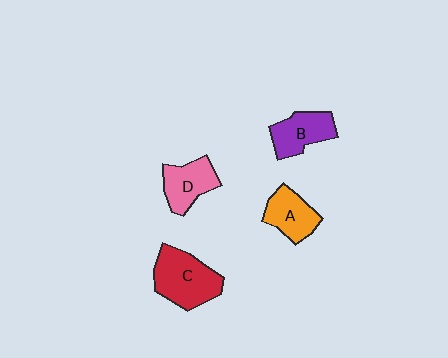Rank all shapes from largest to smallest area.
From largest to smallest: C (red), B (purple), D (pink), A (orange).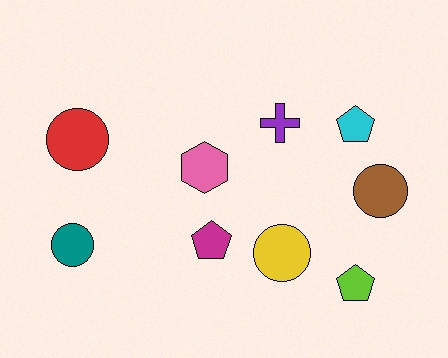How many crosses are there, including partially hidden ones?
There is 1 cross.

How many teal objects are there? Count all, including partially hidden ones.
There is 1 teal object.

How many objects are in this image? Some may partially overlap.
There are 9 objects.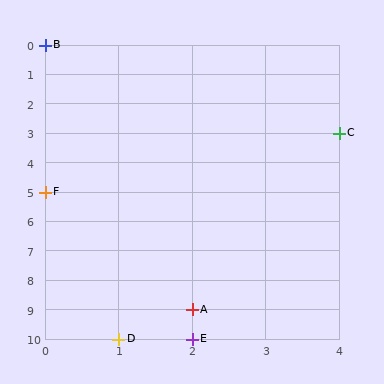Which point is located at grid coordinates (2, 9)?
Point A is at (2, 9).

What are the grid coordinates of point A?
Point A is at grid coordinates (2, 9).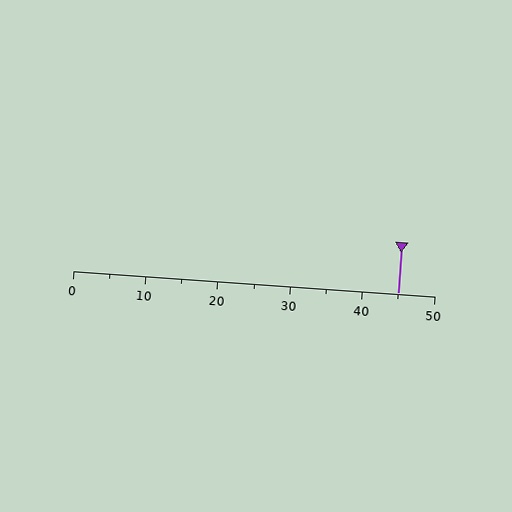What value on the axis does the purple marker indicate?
The marker indicates approximately 45.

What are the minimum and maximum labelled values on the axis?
The axis runs from 0 to 50.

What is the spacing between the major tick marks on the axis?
The major ticks are spaced 10 apart.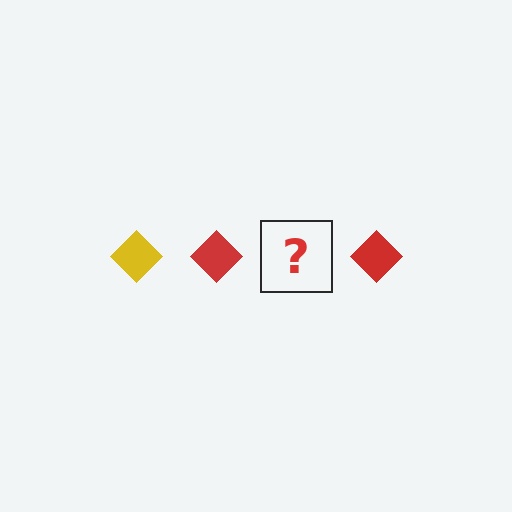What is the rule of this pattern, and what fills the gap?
The rule is that the pattern cycles through yellow, red diamonds. The gap should be filled with a yellow diamond.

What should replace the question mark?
The question mark should be replaced with a yellow diamond.